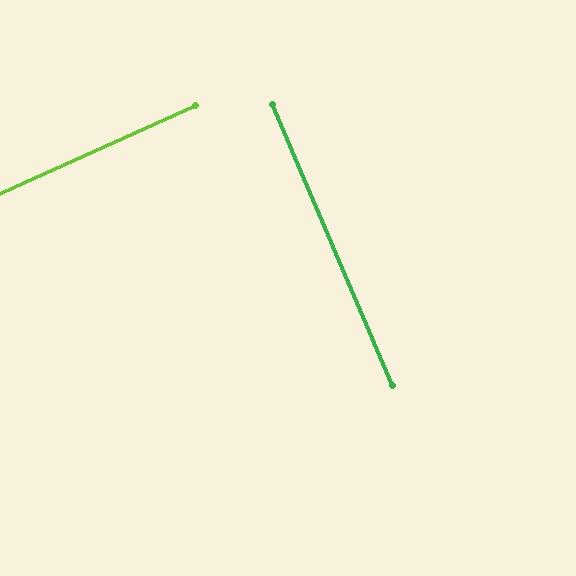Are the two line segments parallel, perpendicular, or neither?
Perpendicular — they meet at approximately 89°.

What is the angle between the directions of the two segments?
Approximately 89 degrees.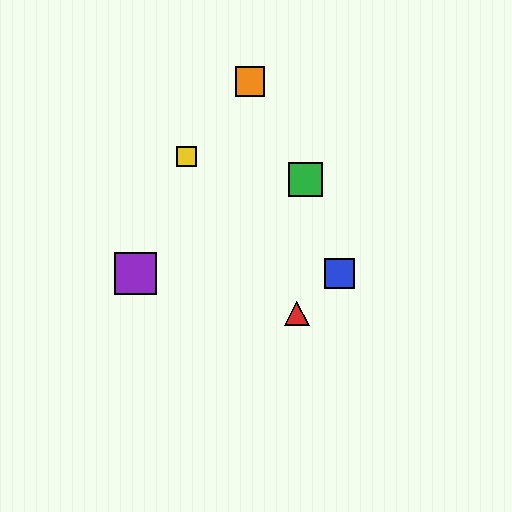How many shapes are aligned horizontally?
2 shapes (the blue square, the purple square) are aligned horizontally.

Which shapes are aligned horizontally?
The blue square, the purple square are aligned horizontally.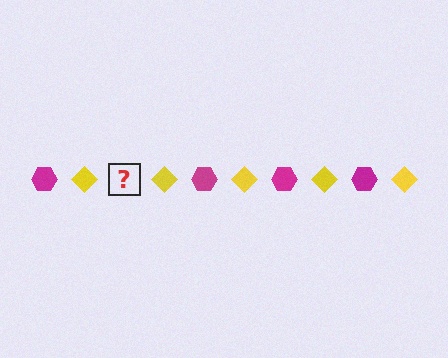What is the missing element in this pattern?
The missing element is a magenta hexagon.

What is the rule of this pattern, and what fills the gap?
The rule is that the pattern alternates between magenta hexagon and yellow diamond. The gap should be filled with a magenta hexagon.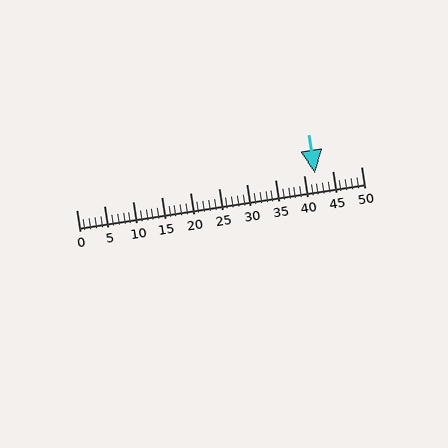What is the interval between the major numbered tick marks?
The major tick marks are spaced 5 units apart.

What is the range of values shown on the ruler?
The ruler shows values from 0 to 50.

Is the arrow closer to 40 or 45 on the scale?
The arrow is closer to 40.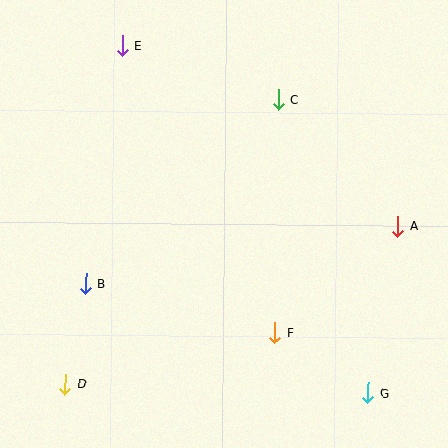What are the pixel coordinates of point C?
Point C is at (278, 99).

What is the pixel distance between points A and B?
The distance between A and B is 318 pixels.